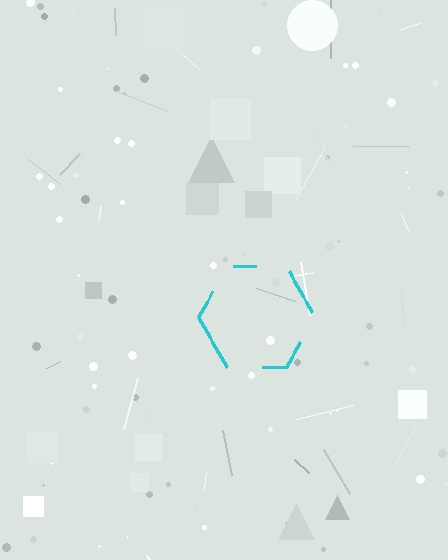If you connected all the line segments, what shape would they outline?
They would outline a hexagon.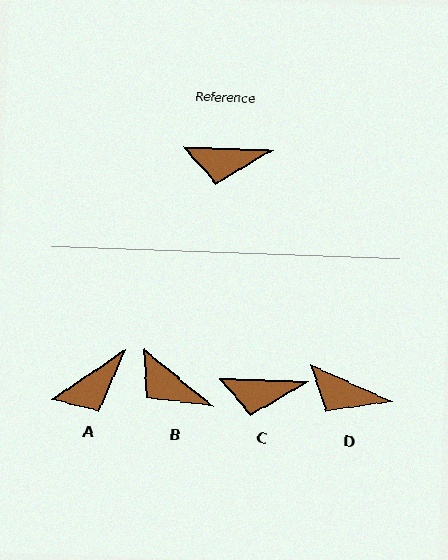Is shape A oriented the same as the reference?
No, it is off by about 35 degrees.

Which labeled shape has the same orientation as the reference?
C.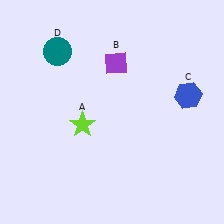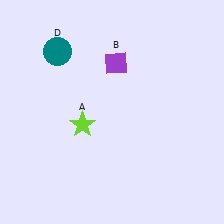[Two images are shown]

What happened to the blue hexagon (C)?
The blue hexagon (C) was removed in Image 2. It was in the top-right area of Image 1.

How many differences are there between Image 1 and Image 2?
There is 1 difference between the two images.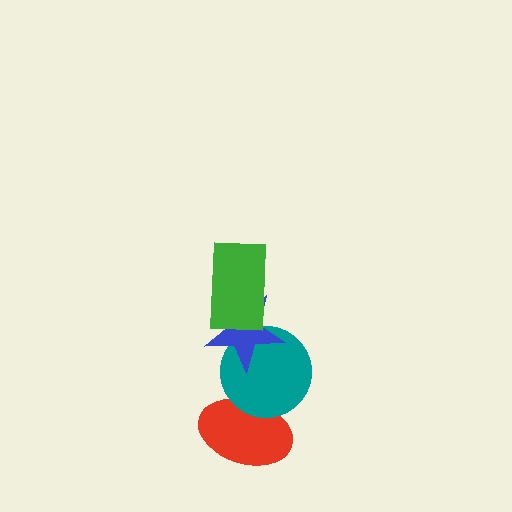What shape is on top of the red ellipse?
The teal circle is on top of the red ellipse.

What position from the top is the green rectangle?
The green rectangle is 1st from the top.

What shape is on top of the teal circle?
The blue star is on top of the teal circle.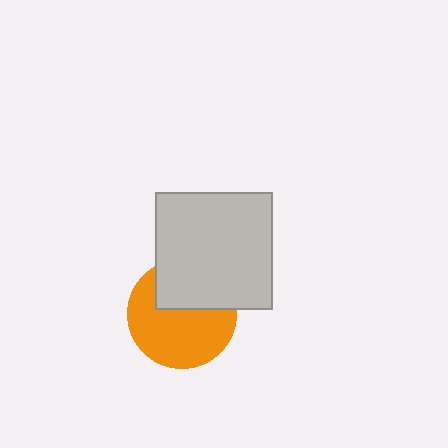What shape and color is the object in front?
The object in front is a light gray square.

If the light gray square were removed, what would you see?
You would see the complete orange circle.